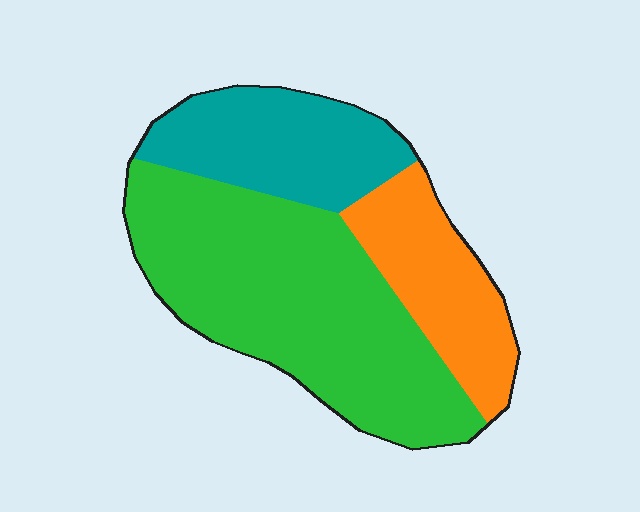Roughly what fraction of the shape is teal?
Teal covers 24% of the shape.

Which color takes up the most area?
Green, at roughly 55%.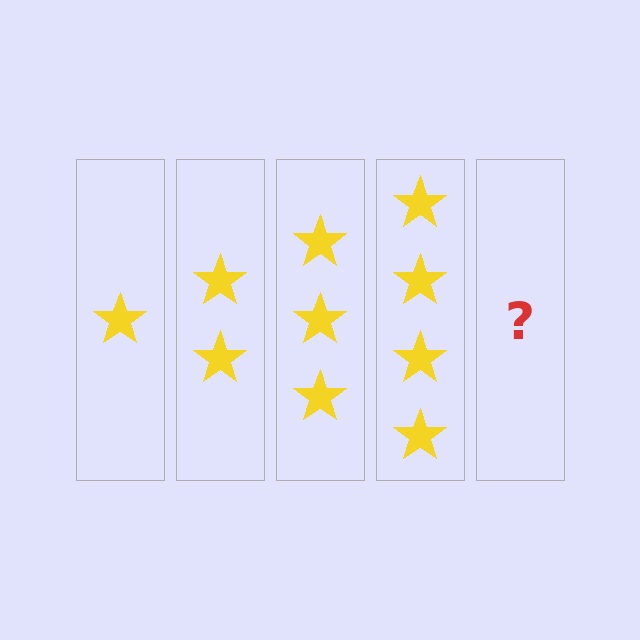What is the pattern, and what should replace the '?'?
The pattern is that each step adds one more star. The '?' should be 5 stars.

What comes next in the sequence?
The next element should be 5 stars.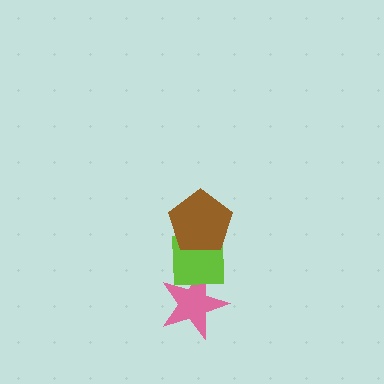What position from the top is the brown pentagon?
The brown pentagon is 1st from the top.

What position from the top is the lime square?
The lime square is 2nd from the top.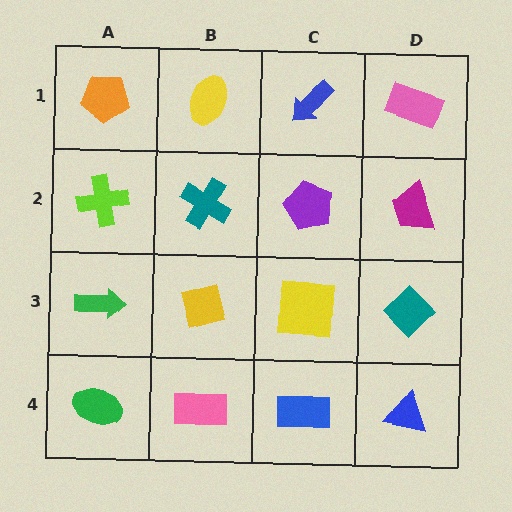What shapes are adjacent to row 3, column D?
A magenta trapezoid (row 2, column D), a blue triangle (row 4, column D), a yellow square (row 3, column C).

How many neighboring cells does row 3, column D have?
3.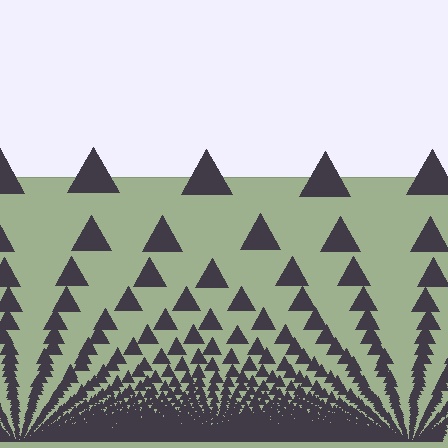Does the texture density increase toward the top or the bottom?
Density increases toward the bottom.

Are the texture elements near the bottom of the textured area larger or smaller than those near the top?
Smaller. The gradient is inverted — elements near the bottom are smaller and denser.